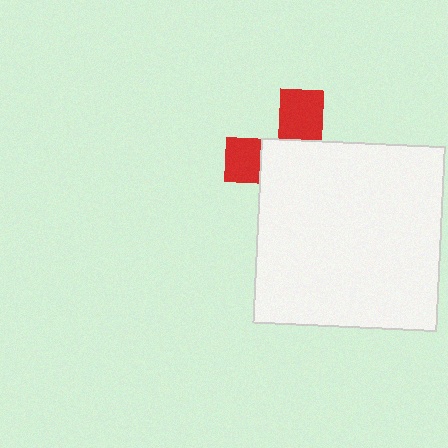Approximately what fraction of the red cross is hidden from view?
Roughly 66% of the red cross is hidden behind the white square.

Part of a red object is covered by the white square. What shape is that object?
It is a cross.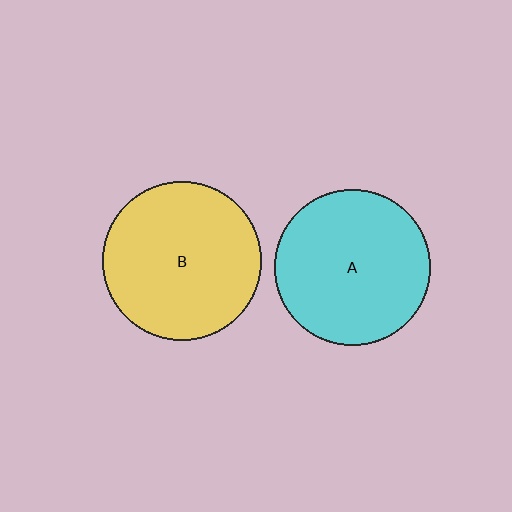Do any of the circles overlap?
No, none of the circles overlap.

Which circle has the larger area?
Circle B (yellow).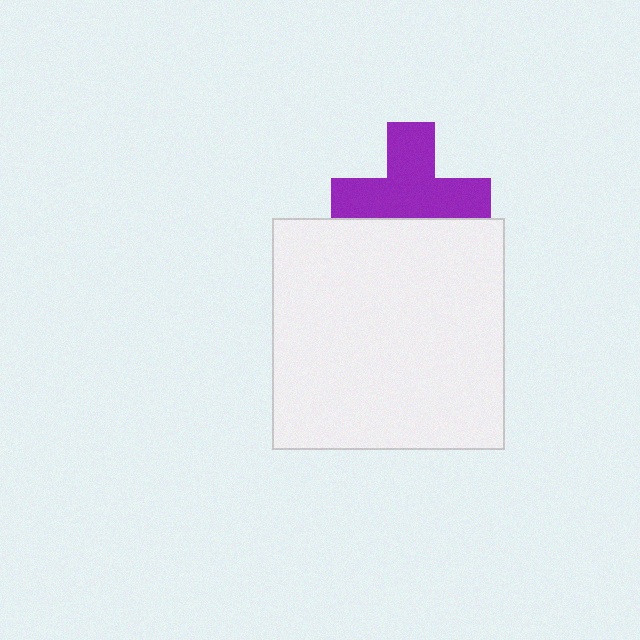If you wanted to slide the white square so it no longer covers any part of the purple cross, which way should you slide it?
Slide it down — that is the most direct way to separate the two shapes.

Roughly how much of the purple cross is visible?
Most of it is visible (roughly 70%).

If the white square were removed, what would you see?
You would see the complete purple cross.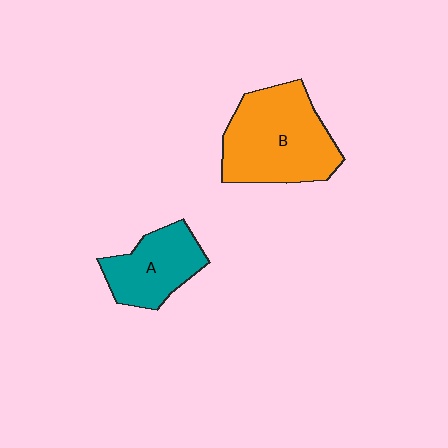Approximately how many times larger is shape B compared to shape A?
Approximately 1.6 times.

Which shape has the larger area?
Shape B (orange).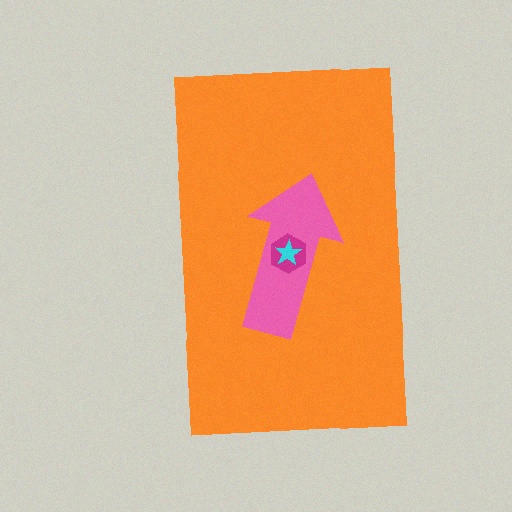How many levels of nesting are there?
4.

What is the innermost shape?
The cyan star.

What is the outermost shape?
The orange rectangle.